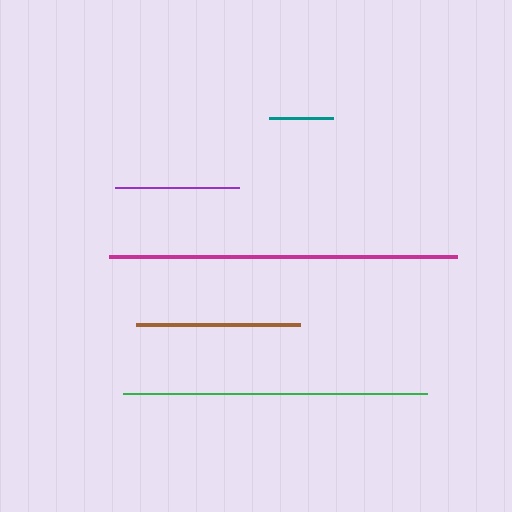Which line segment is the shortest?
The teal line is the shortest at approximately 64 pixels.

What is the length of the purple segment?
The purple segment is approximately 125 pixels long.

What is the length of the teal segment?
The teal segment is approximately 64 pixels long.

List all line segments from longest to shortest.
From longest to shortest: magenta, green, brown, purple, teal.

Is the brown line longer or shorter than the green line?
The green line is longer than the brown line.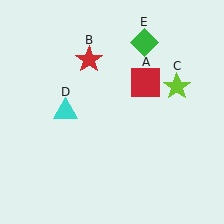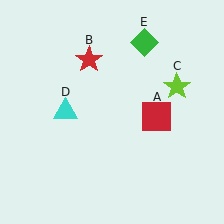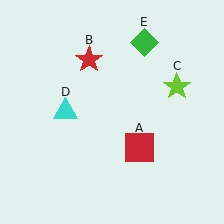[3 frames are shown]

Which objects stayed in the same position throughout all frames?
Red star (object B) and lime star (object C) and cyan triangle (object D) and green diamond (object E) remained stationary.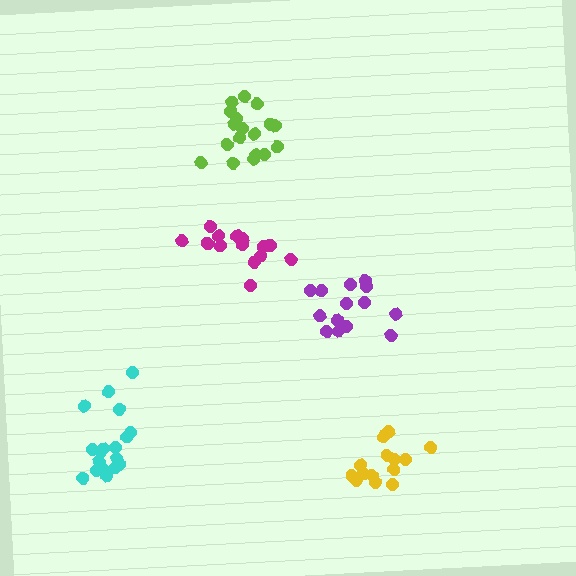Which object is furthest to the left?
The cyan cluster is leftmost.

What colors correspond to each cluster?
The clusters are colored: cyan, purple, lime, magenta, yellow.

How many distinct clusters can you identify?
There are 5 distinct clusters.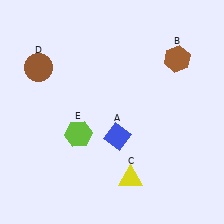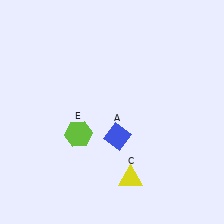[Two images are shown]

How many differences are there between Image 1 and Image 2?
There are 2 differences between the two images.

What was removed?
The brown circle (D), the brown hexagon (B) were removed in Image 2.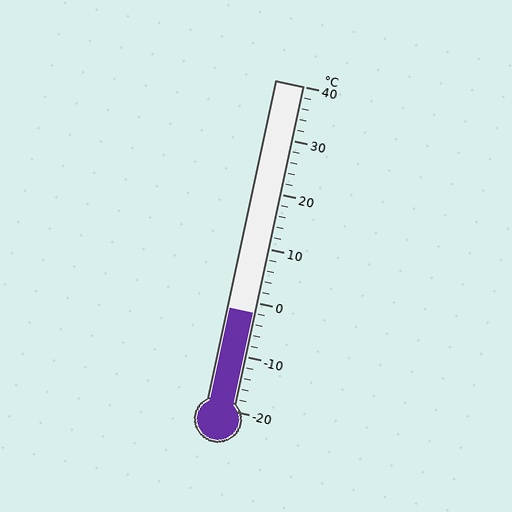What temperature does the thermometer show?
The thermometer shows approximately -2°C.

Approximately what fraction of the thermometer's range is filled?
The thermometer is filled to approximately 30% of its range.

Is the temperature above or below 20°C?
The temperature is below 20°C.